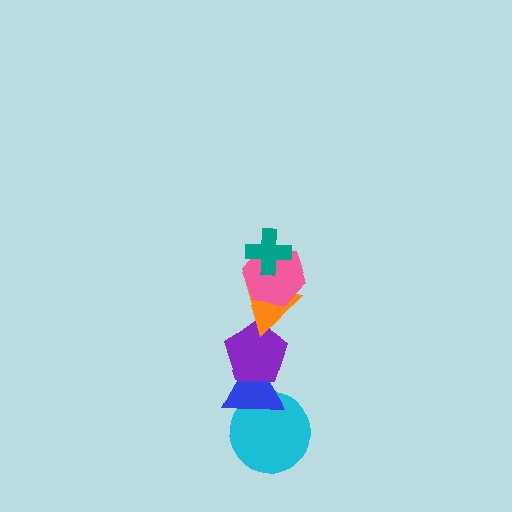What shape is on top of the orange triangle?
The pink hexagon is on top of the orange triangle.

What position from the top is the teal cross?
The teal cross is 1st from the top.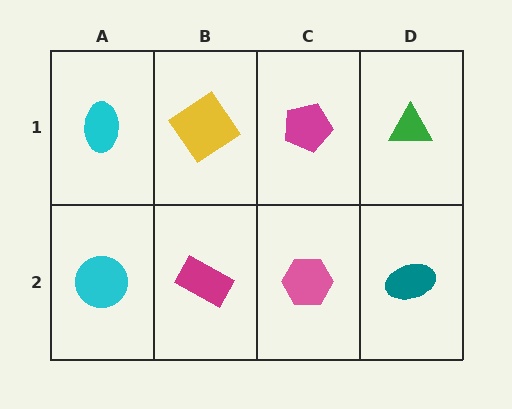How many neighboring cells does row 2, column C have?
3.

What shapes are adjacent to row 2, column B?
A yellow diamond (row 1, column B), a cyan circle (row 2, column A), a pink hexagon (row 2, column C).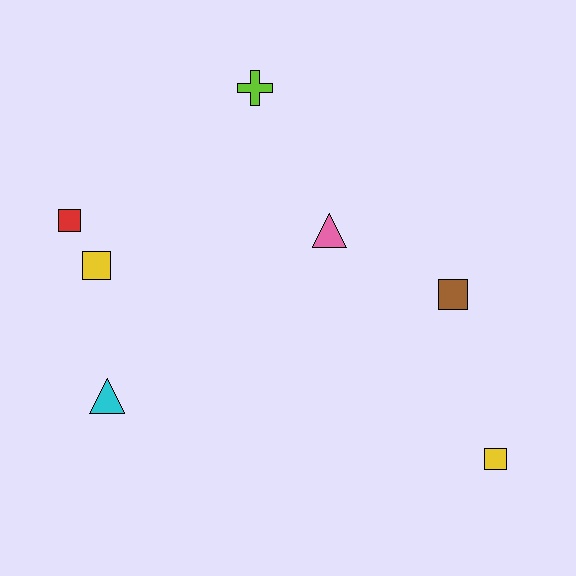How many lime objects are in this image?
There is 1 lime object.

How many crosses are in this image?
There is 1 cross.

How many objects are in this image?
There are 7 objects.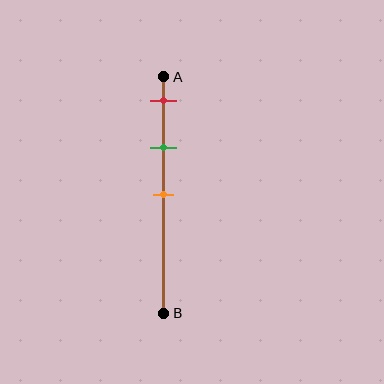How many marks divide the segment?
There are 3 marks dividing the segment.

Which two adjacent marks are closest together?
The red and green marks are the closest adjacent pair.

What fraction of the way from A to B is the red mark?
The red mark is approximately 10% (0.1) of the way from A to B.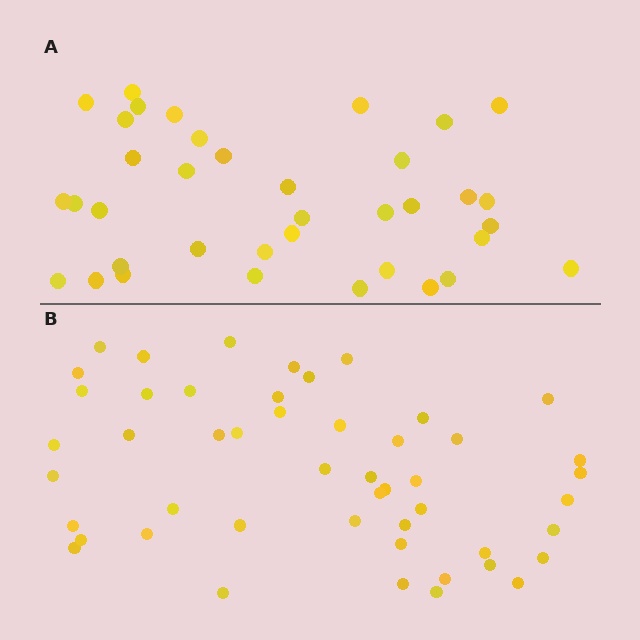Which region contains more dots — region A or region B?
Region B (the bottom region) has more dots.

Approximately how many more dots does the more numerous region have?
Region B has roughly 12 or so more dots than region A.